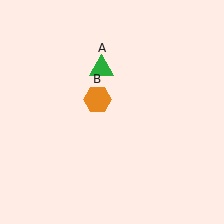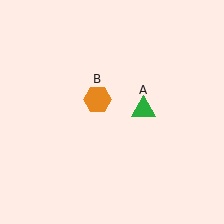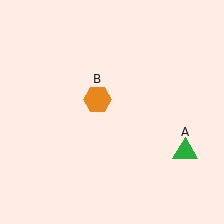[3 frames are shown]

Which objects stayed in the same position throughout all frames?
Orange hexagon (object B) remained stationary.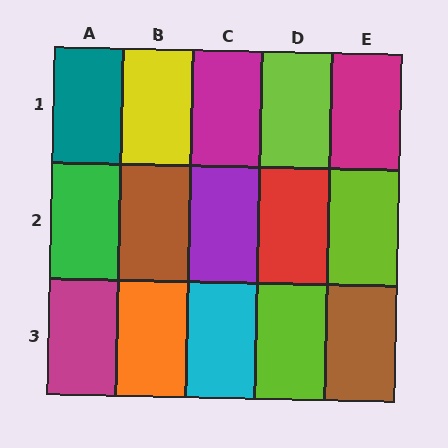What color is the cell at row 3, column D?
Lime.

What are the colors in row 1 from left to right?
Teal, yellow, magenta, lime, magenta.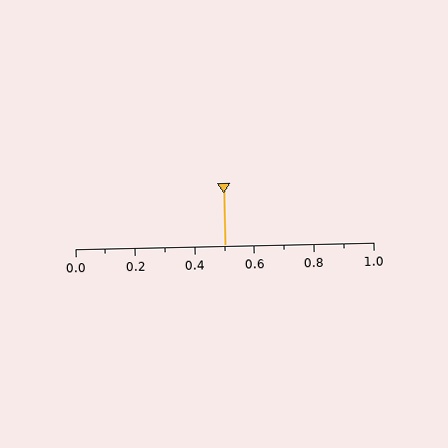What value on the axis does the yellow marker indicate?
The marker indicates approximately 0.5.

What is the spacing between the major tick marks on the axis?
The major ticks are spaced 0.2 apart.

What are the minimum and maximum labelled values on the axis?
The axis runs from 0.0 to 1.0.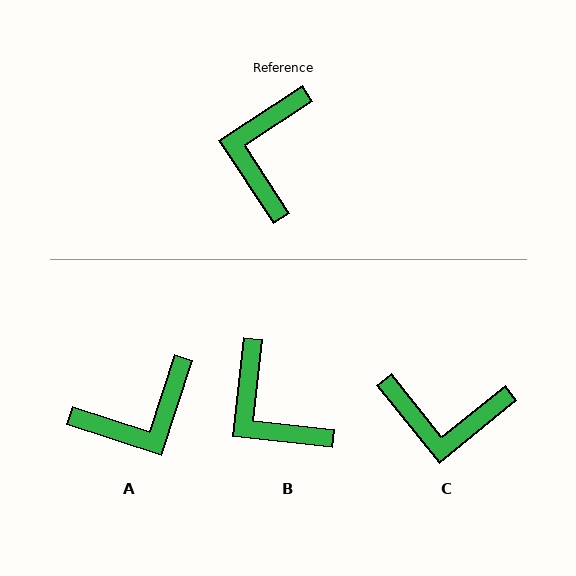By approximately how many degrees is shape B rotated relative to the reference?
Approximately 51 degrees counter-clockwise.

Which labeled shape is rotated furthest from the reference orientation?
A, about 129 degrees away.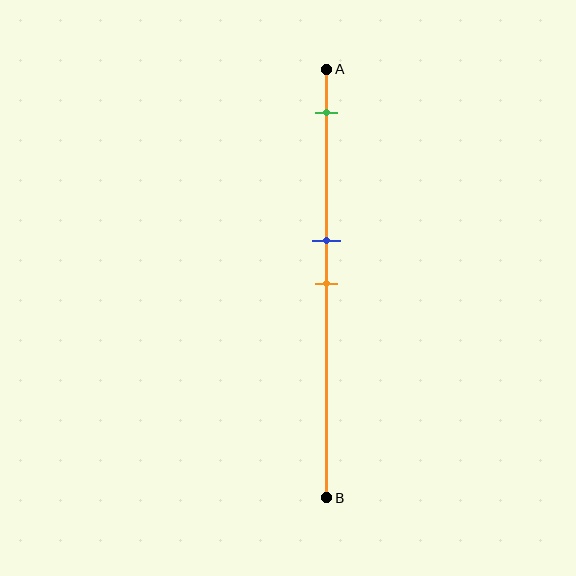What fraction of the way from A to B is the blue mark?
The blue mark is approximately 40% (0.4) of the way from A to B.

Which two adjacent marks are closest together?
The blue and orange marks are the closest adjacent pair.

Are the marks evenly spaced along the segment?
No, the marks are not evenly spaced.